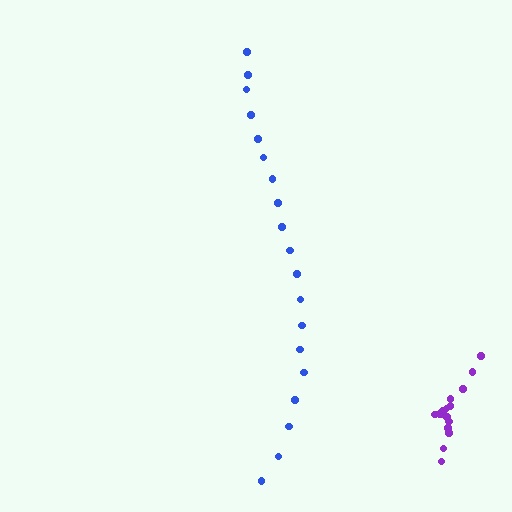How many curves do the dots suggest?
There are 2 distinct paths.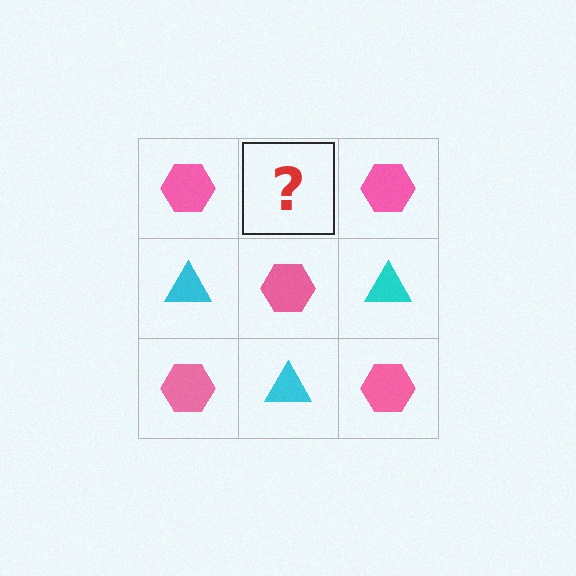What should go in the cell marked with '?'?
The missing cell should contain a cyan triangle.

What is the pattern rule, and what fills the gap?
The rule is that it alternates pink hexagon and cyan triangle in a checkerboard pattern. The gap should be filled with a cyan triangle.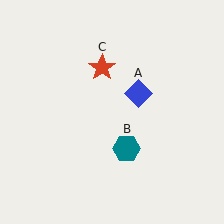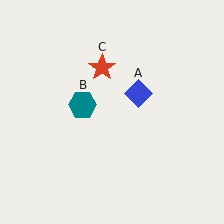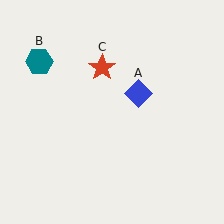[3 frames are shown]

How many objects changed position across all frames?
1 object changed position: teal hexagon (object B).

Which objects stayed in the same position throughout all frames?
Blue diamond (object A) and red star (object C) remained stationary.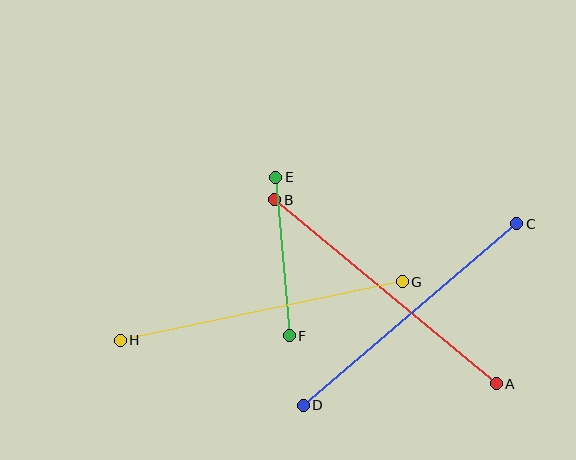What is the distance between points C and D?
The distance is approximately 280 pixels.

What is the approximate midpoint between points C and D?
The midpoint is at approximately (410, 314) pixels.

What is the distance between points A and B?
The distance is approximately 288 pixels.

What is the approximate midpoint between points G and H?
The midpoint is at approximately (261, 311) pixels.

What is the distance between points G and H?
The distance is approximately 288 pixels.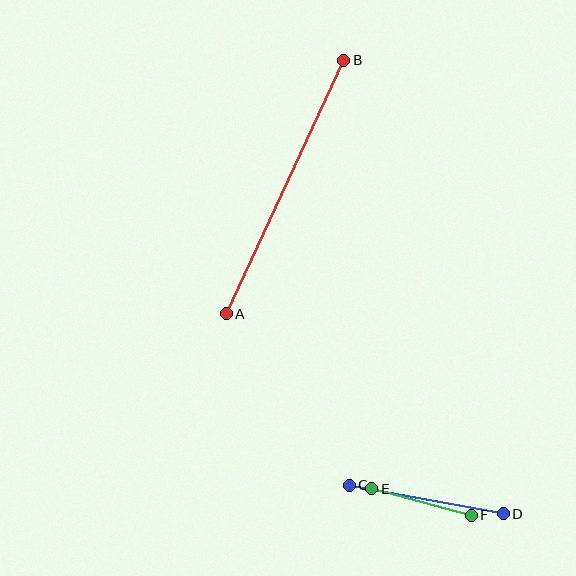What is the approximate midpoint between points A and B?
The midpoint is at approximately (285, 187) pixels.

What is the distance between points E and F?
The distance is approximately 103 pixels.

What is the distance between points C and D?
The distance is approximately 157 pixels.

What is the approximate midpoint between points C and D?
The midpoint is at approximately (426, 500) pixels.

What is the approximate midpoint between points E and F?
The midpoint is at approximately (422, 502) pixels.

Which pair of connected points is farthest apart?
Points A and B are farthest apart.